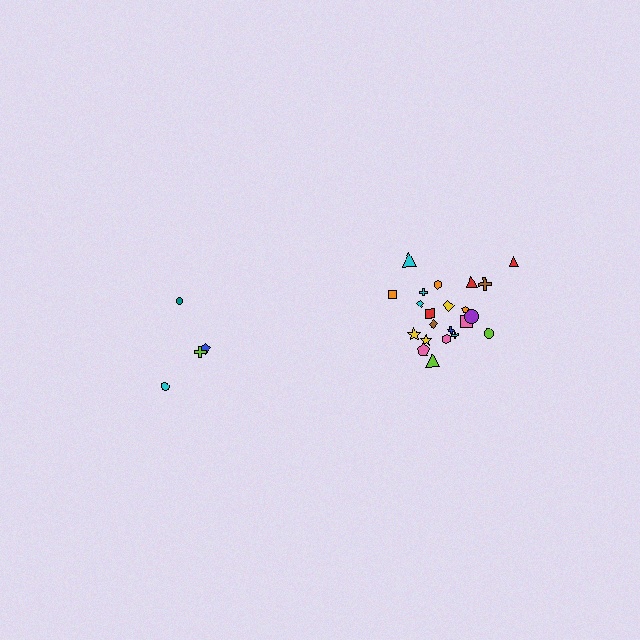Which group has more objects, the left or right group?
The right group.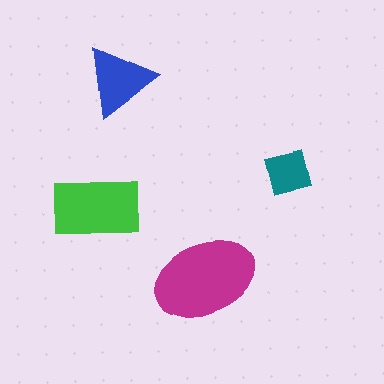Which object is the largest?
The magenta ellipse.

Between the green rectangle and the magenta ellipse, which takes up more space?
The magenta ellipse.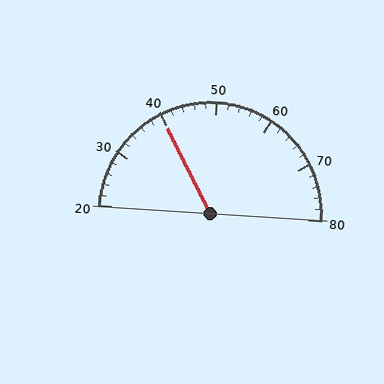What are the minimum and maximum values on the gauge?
The gauge ranges from 20 to 80.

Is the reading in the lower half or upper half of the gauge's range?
The reading is in the lower half of the range (20 to 80).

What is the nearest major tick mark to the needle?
The nearest major tick mark is 40.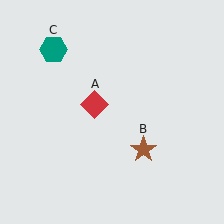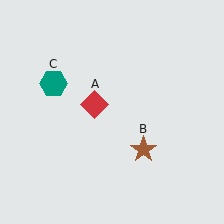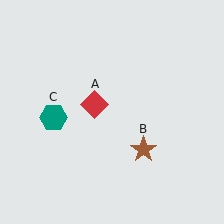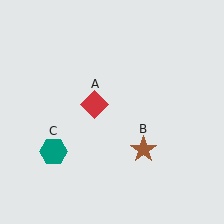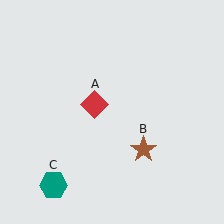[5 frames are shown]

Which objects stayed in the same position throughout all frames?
Red diamond (object A) and brown star (object B) remained stationary.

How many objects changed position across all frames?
1 object changed position: teal hexagon (object C).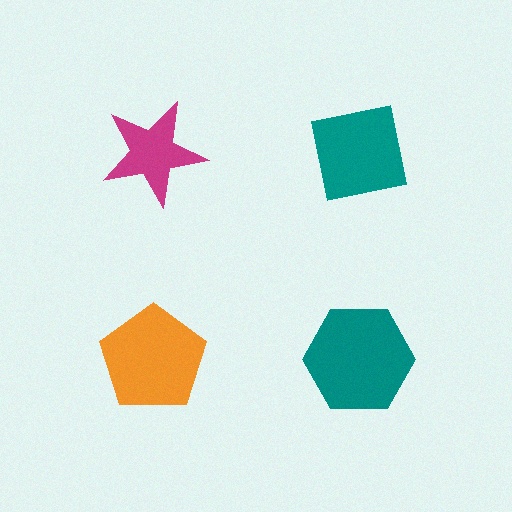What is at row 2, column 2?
A teal hexagon.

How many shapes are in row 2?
2 shapes.